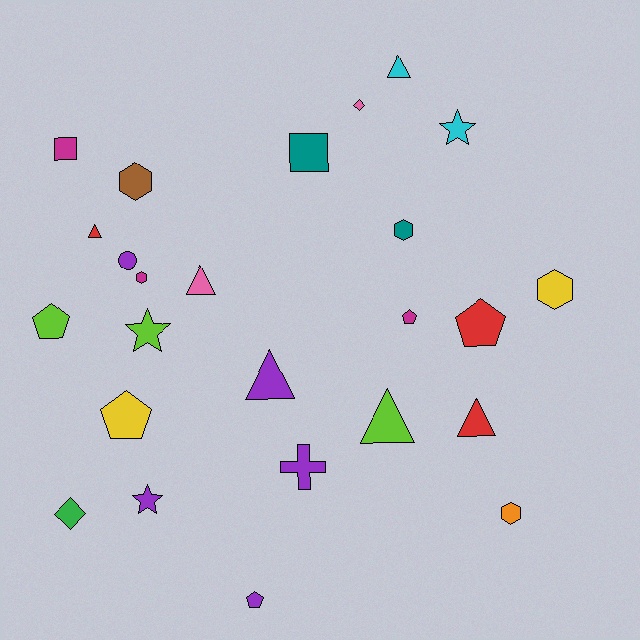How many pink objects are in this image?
There are 2 pink objects.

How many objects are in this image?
There are 25 objects.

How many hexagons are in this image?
There are 5 hexagons.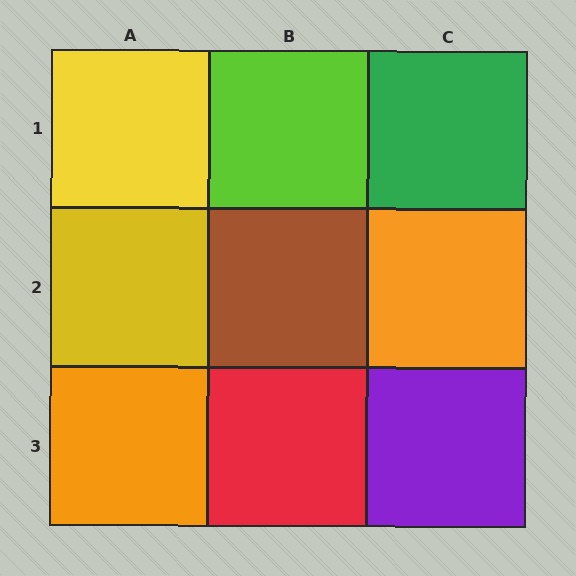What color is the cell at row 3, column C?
Purple.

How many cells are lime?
1 cell is lime.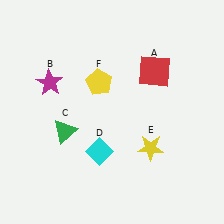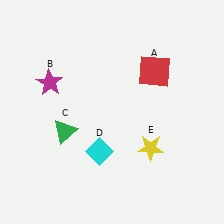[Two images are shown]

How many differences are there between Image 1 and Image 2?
There is 1 difference between the two images.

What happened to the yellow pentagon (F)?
The yellow pentagon (F) was removed in Image 2. It was in the top-left area of Image 1.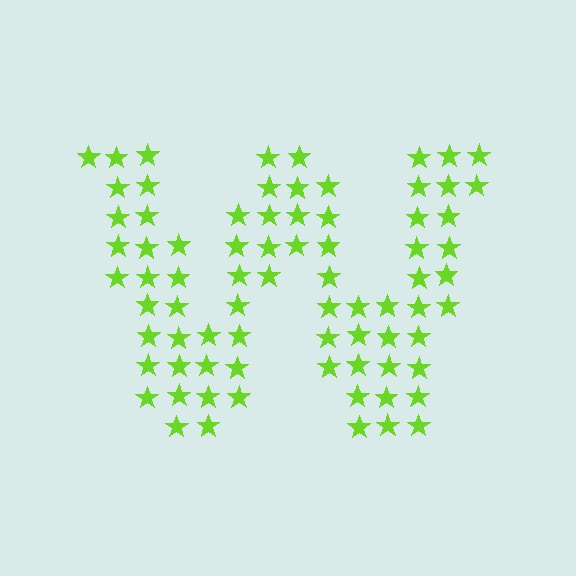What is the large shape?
The large shape is the letter W.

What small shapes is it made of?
It is made of small stars.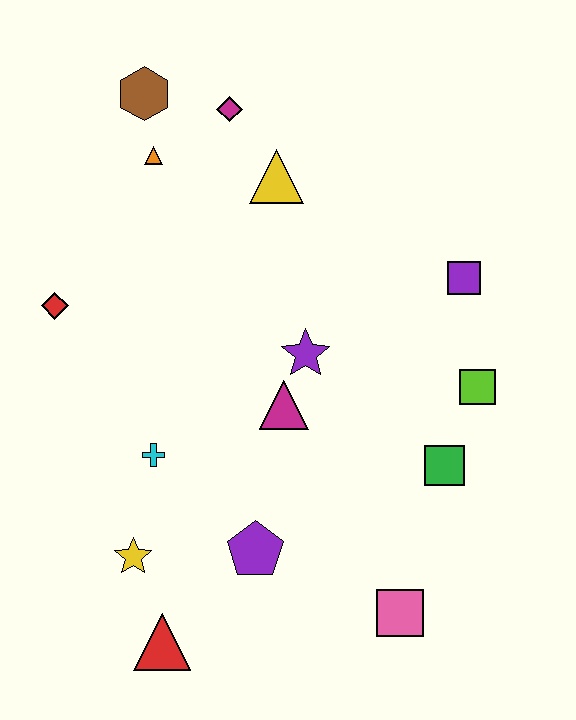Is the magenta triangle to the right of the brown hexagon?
Yes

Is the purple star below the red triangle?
No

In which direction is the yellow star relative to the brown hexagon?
The yellow star is below the brown hexagon.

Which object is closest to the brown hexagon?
The orange triangle is closest to the brown hexagon.